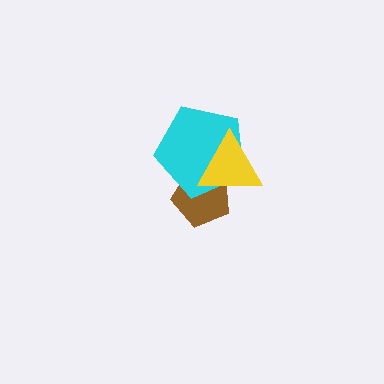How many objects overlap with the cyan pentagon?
2 objects overlap with the cyan pentagon.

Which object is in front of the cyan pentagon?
The yellow triangle is in front of the cyan pentagon.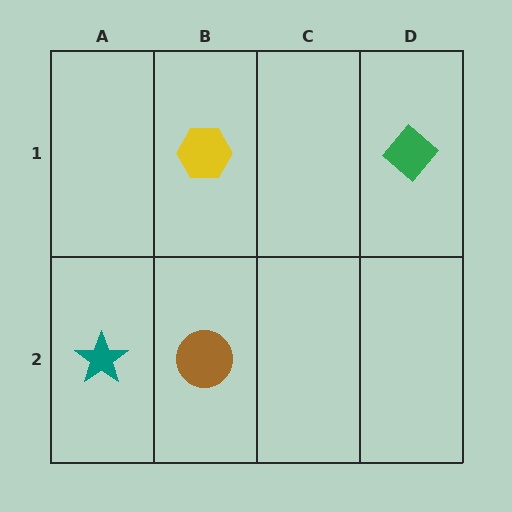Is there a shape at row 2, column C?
No, that cell is empty.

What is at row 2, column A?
A teal star.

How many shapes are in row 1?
2 shapes.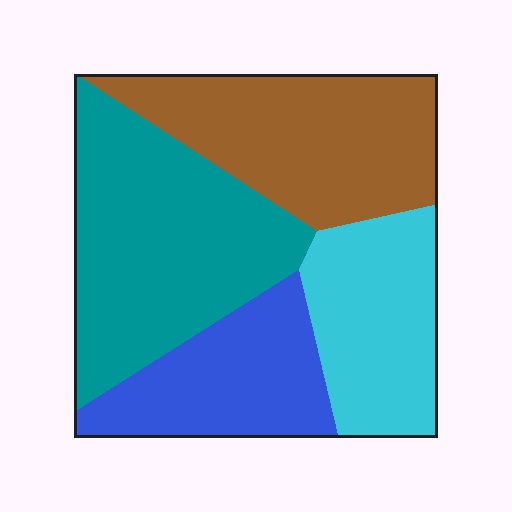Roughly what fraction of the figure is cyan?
Cyan covers around 20% of the figure.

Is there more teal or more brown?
Teal.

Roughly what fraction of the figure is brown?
Brown takes up between a quarter and a half of the figure.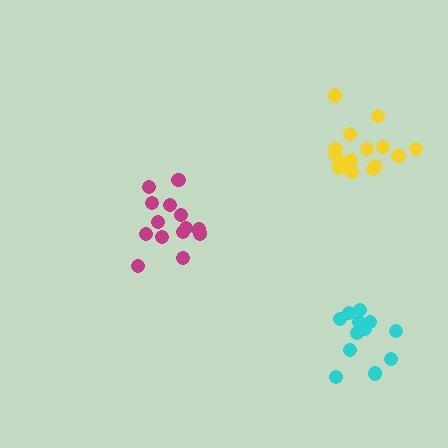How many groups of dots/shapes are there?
There are 3 groups.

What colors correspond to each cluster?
The clusters are colored: cyan, magenta, yellow.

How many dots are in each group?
Group 1: 12 dots, Group 2: 15 dots, Group 3: 16 dots (43 total).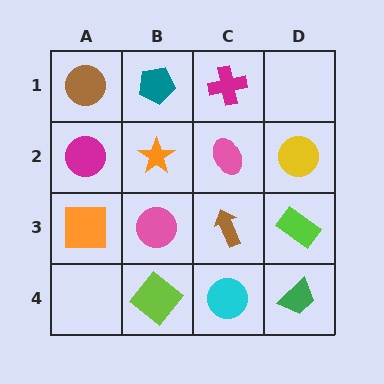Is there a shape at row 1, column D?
No, that cell is empty.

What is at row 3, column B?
A pink circle.